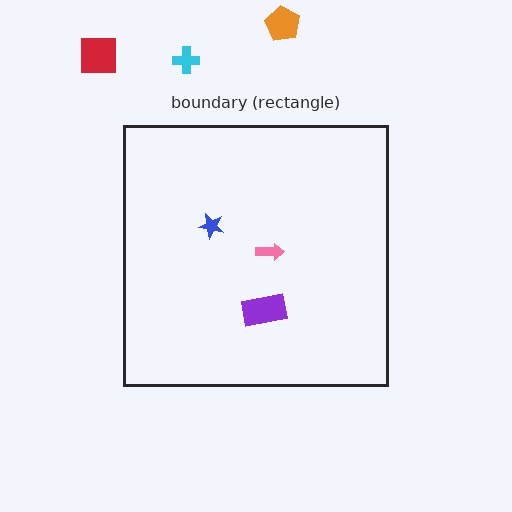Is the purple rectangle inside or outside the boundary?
Inside.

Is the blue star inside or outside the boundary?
Inside.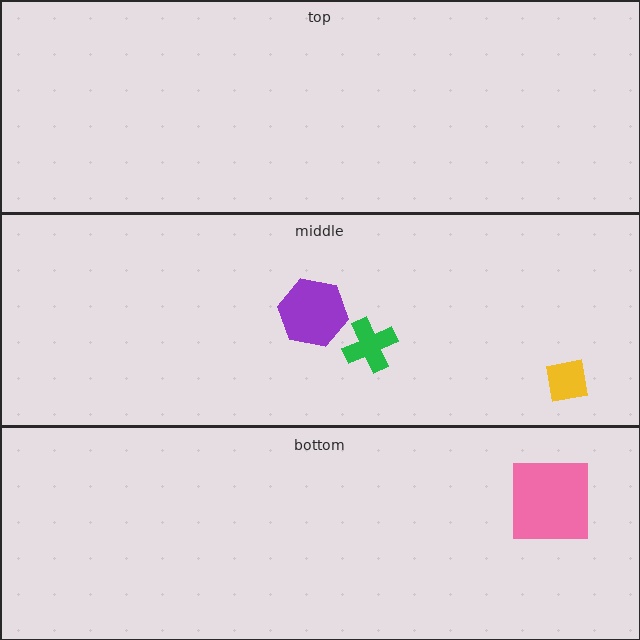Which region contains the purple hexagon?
The middle region.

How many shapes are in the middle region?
3.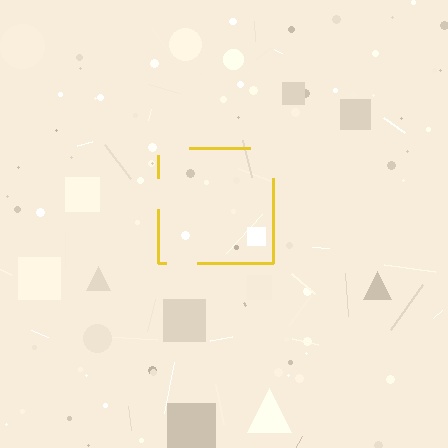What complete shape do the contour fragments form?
The contour fragments form a square.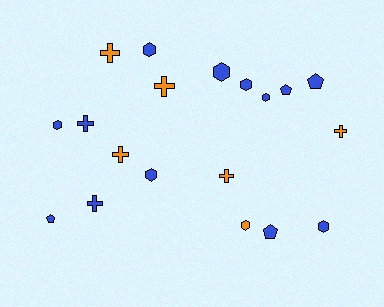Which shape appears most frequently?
Hexagon, with 8 objects.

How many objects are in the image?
There are 19 objects.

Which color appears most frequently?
Blue, with 13 objects.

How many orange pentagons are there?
There are no orange pentagons.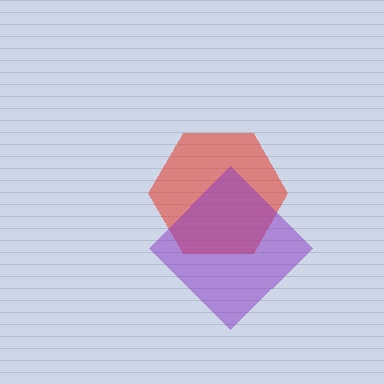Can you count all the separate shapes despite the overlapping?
Yes, there are 2 separate shapes.